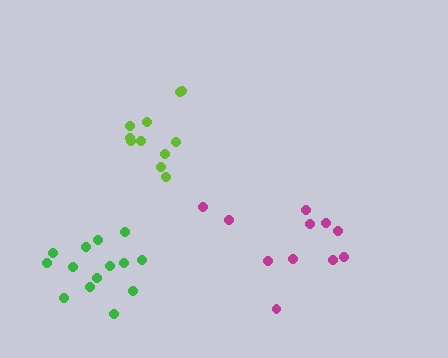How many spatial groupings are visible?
There are 3 spatial groupings.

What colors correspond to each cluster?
The clusters are colored: magenta, lime, green.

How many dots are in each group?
Group 1: 11 dots, Group 2: 11 dots, Group 3: 14 dots (36 total).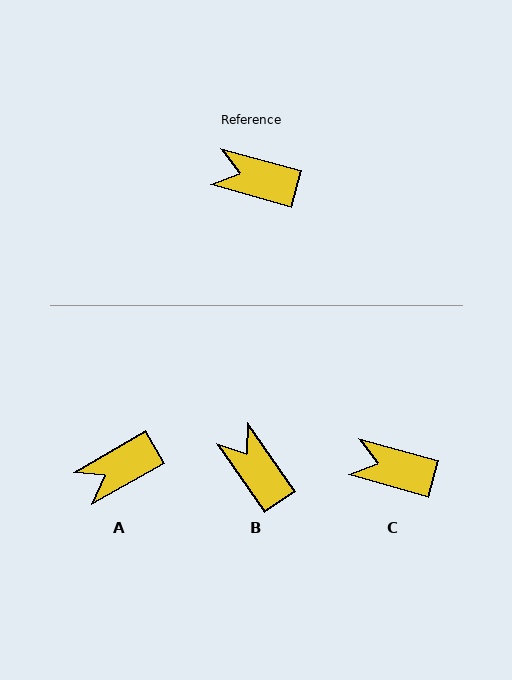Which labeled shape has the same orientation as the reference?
C.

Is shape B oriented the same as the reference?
No, it is off by about 40 degrees.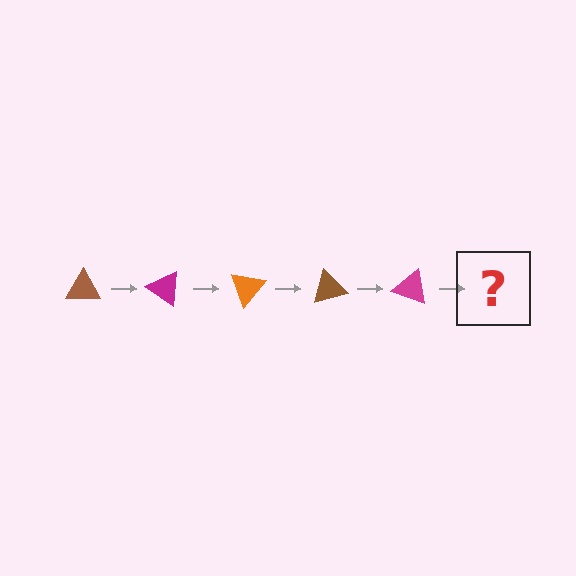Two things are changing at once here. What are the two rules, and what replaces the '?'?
The two rules are that it rotates 35 degrees each step and the color cycles through brown, magenta, and orange. The '?' should be an orange triangle, rotated 175 degrees from the start.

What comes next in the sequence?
The next element should be an orange triangle, rotated 175 degrees from the start.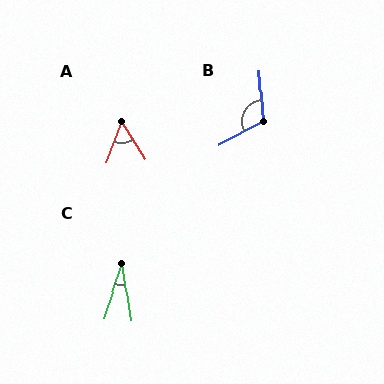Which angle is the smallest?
C, at approximately 26 degrees.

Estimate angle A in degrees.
Approximately 52 degrees.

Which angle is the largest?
B, at approximately 114 degrees.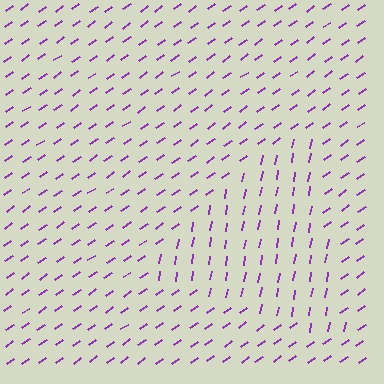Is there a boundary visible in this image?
Yes, there is a texture boundary formed by a change in line orientation.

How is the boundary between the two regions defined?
The boundary is defined purely by a change in line orientation (approximately 45 degrees difference). All lines are the same color and thickness.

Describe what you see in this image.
The image is filled with small purple line segments. A triangle region in the image has lines oriented differently from the surrounding lines, creating a visible texture boundary.